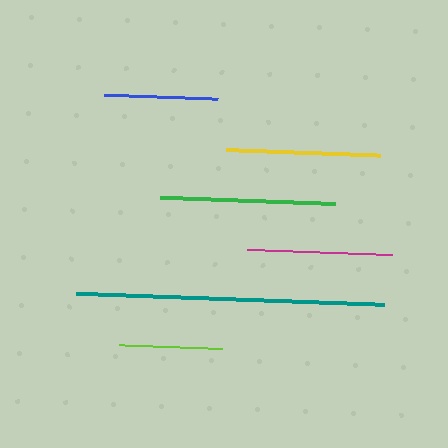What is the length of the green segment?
The green segment is approximately 175 pixels long.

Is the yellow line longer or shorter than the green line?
The green line is longer than the yellow line.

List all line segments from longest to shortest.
From longest to shortest: teal, green, yellow, magenta, blue, lime.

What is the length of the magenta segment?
The magenta segment is approximately 145 pixels long.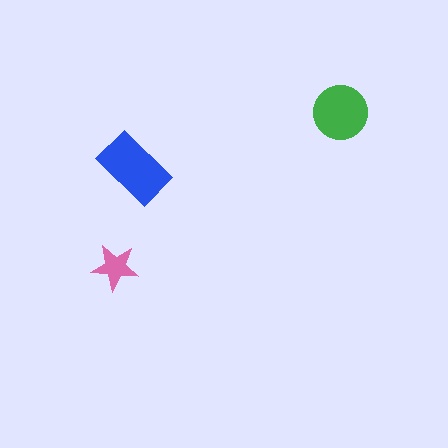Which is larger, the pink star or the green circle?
The green circle.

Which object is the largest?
The blue rectangle.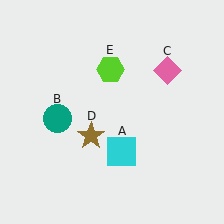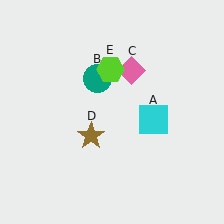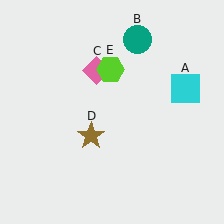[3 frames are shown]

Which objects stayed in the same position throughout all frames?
Brown star (object D) and lime hexagon (object E) remained stationary.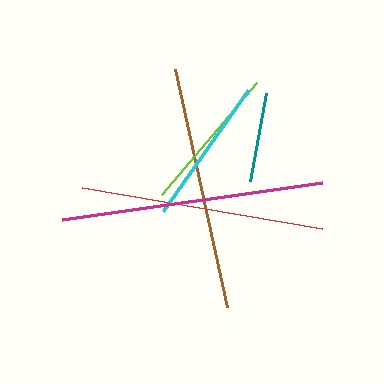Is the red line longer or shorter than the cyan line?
The red line is longer than the cyan line.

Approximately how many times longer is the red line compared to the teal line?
The red line is approximately 2.7 times the length of the teal line.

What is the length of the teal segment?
The teal segment is approximately 90 pixels long.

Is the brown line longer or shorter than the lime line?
The brown line is longer than the lime line.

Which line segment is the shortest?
The teal line is the shortest at approximately 90 pixels.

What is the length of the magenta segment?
The magenta segment is approximately 262 pixels long.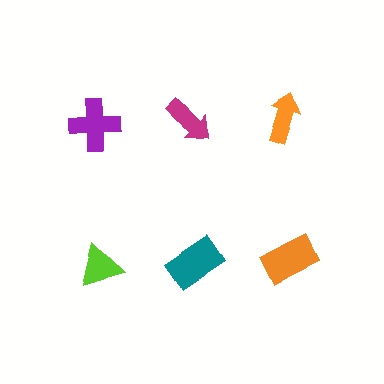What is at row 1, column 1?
A purple cross.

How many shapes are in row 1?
3 shapes.